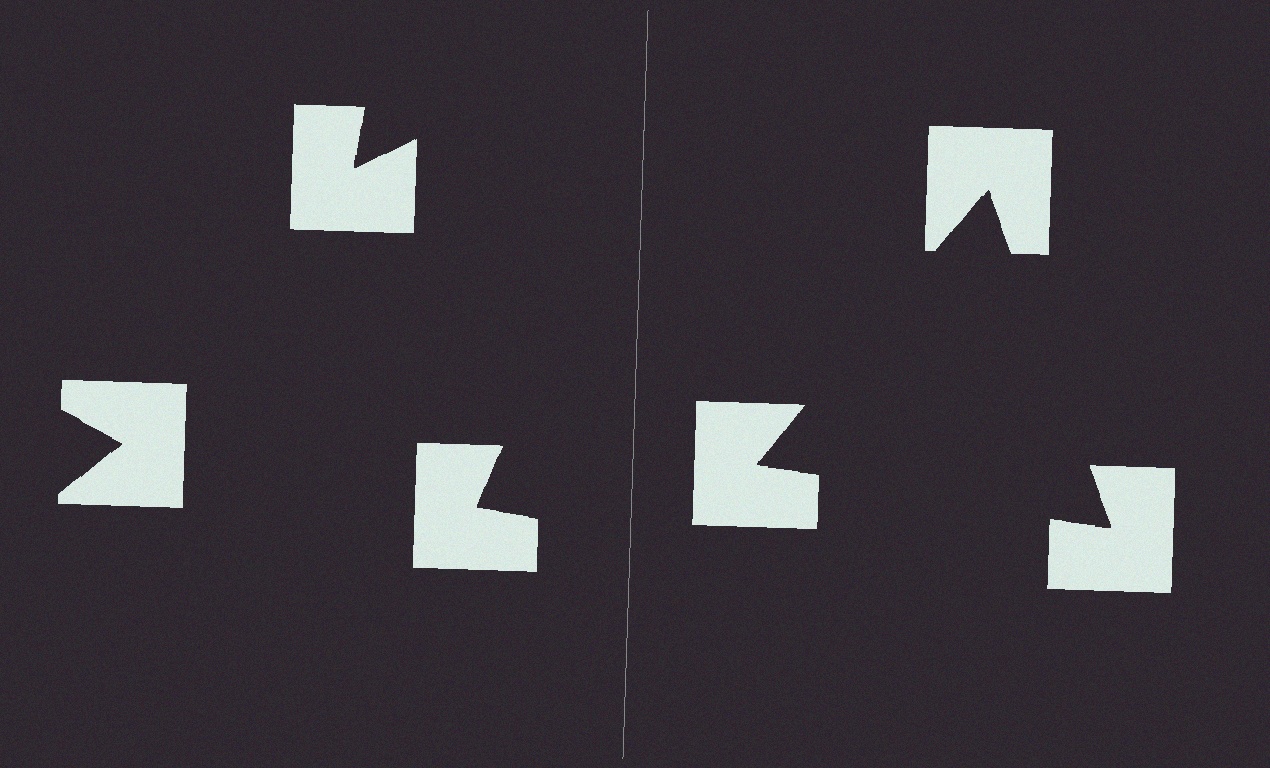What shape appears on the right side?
An illusory triangle.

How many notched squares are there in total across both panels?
6 — 3 on each side.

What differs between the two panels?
The notched squares are positioned identically on both sides; only the wedge orientations differ. On the right they align to a triangle; on the left they are misaligned.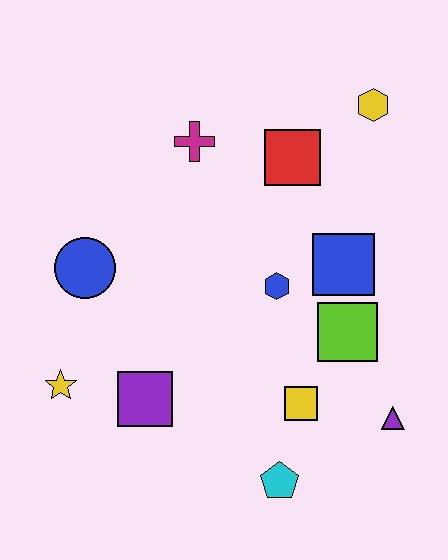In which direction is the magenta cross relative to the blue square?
The magenta cross is to the left of the blue square.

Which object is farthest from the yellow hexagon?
The yellow star is farthest from the yellow hexagon.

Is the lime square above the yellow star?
Yes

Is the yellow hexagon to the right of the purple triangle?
No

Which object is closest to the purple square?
The yellow star is closest to the purple square.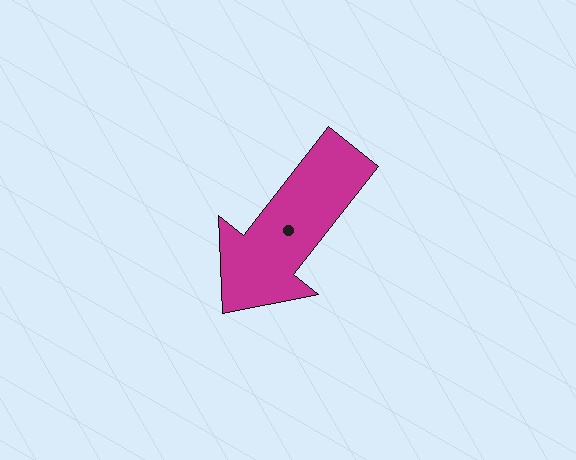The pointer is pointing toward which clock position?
Roughly 7 o'clock.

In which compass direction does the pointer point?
Southwest.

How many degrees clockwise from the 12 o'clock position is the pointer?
Approximately 218 degrees.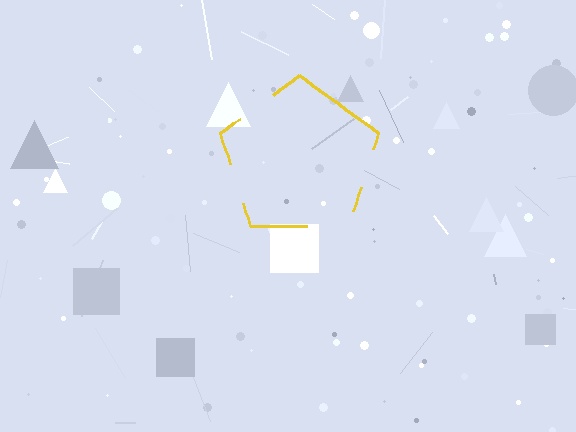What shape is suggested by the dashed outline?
The dashed outline suggests a pentagon.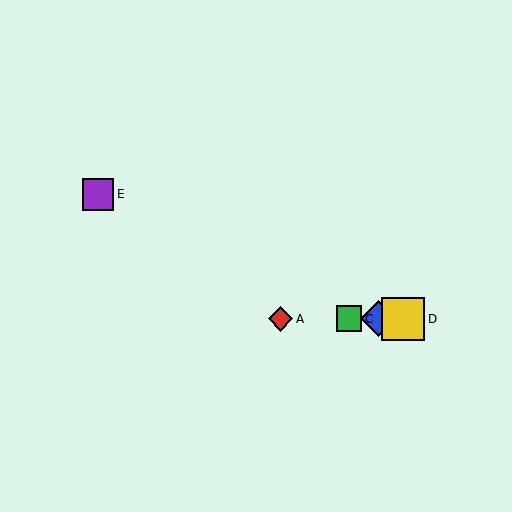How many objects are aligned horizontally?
4 objects (A, B, C, D) are aligned horizontally.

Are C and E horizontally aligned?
No, C is at y≈319 and E is at y≈194.